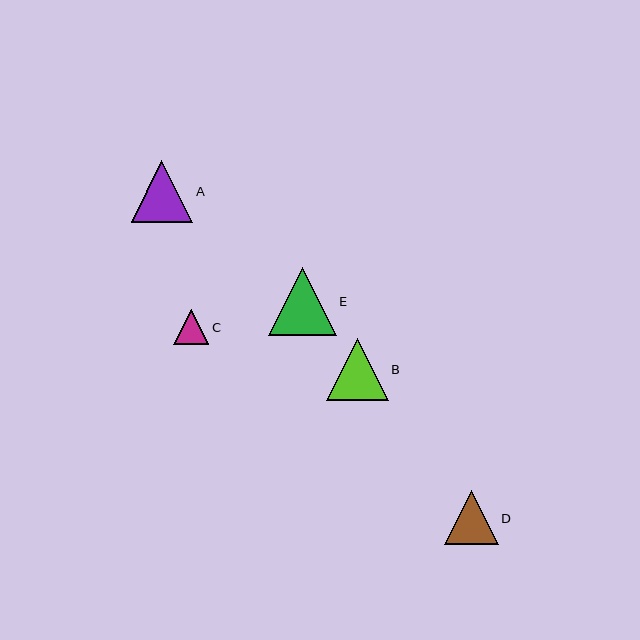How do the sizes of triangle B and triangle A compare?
Triangle B and triangle A are approximately the same size.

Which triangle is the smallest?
Triangle C is the smallest with a size of approximately 35 pixels.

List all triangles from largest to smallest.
From largest to smallest: E, B, A, D, C.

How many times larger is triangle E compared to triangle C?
Triangle E is approximately 1.9 times the size of triangle C.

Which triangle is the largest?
Triangle E is the largest with a size of approximately 68 pixels.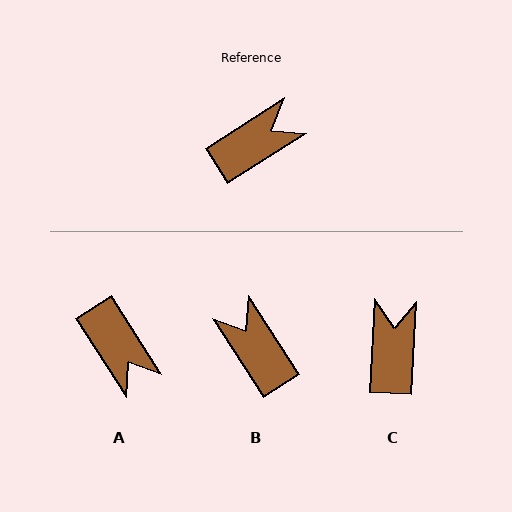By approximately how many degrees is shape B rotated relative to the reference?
Approximately 90 degrees counter-clockwise.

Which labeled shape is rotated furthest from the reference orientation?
B, about 90 degrees away.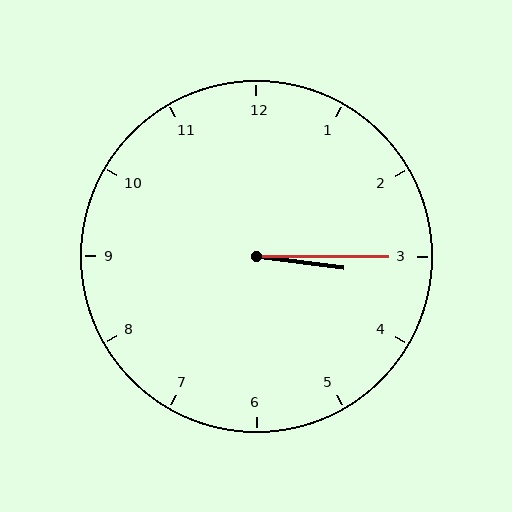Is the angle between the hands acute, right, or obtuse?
It is acute.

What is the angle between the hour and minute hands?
Approximately 8 degrees.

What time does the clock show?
3:15.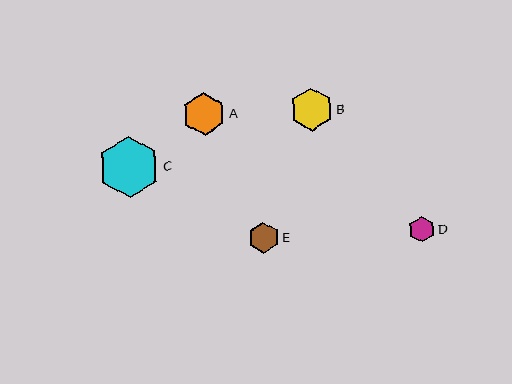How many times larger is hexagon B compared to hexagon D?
Hexagon B is approximately 1.7 times the size of hexagon D.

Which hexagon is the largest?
Hexagon C is the largest with a size of approximately 62 pixels.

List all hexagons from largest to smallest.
From largest to smallest: C, B, A, E, D.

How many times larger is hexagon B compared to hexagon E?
Hexagon B is approximately 1.4 times the size of hexagon E.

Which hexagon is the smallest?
Hexagon D is the smallest with a size of approximately 26 pixels.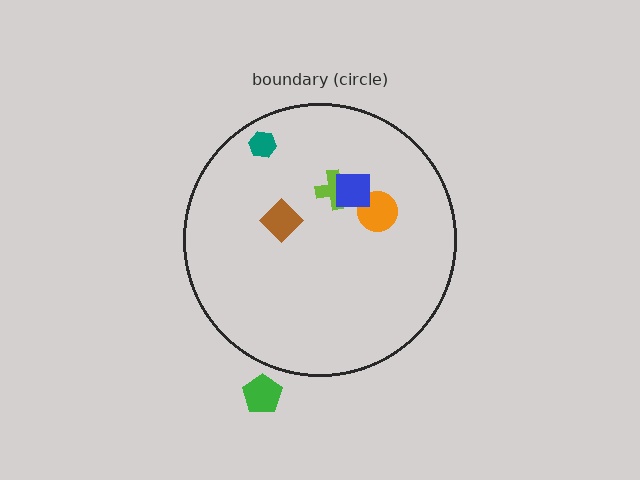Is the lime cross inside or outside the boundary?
Inside.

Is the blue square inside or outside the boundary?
Inside.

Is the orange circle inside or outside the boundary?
Inside.